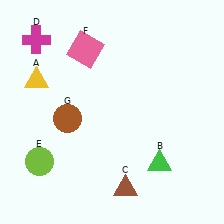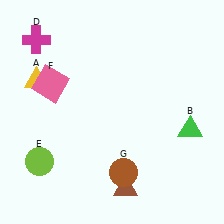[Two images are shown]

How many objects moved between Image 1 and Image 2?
3 objects moved between the two images.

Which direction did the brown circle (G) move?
The brown circle (G) moved right.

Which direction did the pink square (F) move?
The pink square (F) moved left.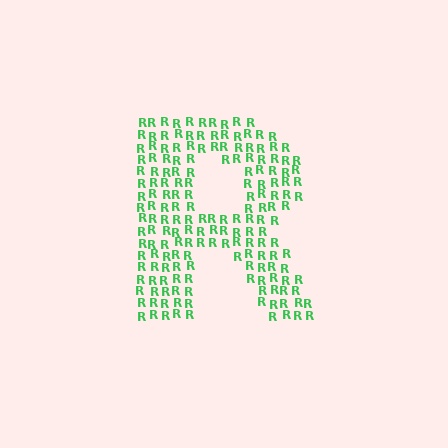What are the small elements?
The small elements are letter R's.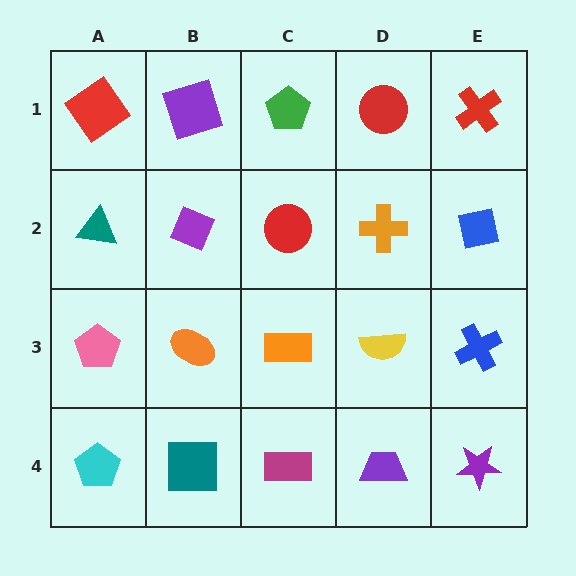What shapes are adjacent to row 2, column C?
A green pentagon (row 1, column C), an orange rectangle (row 3, column C), a purple diamond (row 2, column B), an orange cross (row 2, column D).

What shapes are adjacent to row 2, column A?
A red diamond (row 1, column A), a pink pentagon (row 3, column A), a purple diamond (row 2, column B).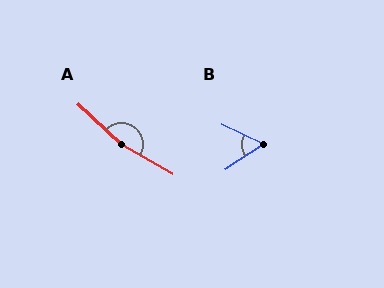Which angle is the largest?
A, at approximately 167 degrees.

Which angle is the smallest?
B, at approximately 60 degrees.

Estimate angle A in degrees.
Approximately 167 degrees.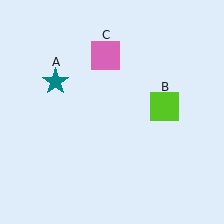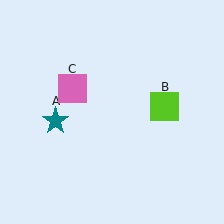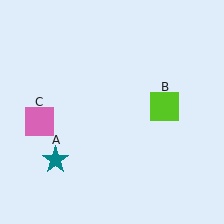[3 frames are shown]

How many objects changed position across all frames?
2 objects changed position: teal star (object A), pink square (object C).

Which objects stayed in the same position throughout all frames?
Lime square (object B) remained stationary.